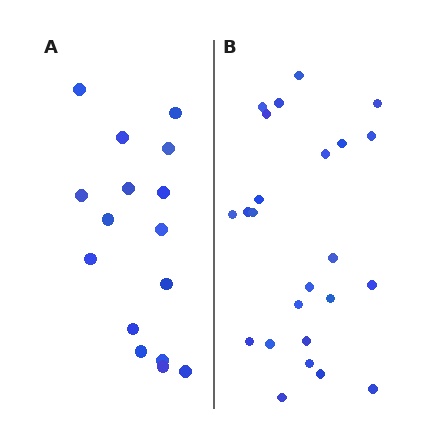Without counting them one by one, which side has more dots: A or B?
Region B (the right region) has more dots.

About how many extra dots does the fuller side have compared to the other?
Region B has roughly 8 or so more dots than region A.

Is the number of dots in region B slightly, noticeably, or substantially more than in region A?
Region B has substantially more. The ratio is roughly 1.5 to 1.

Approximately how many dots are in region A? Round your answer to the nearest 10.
About 20 dots. (The exact count is 16, which rounds to 20.)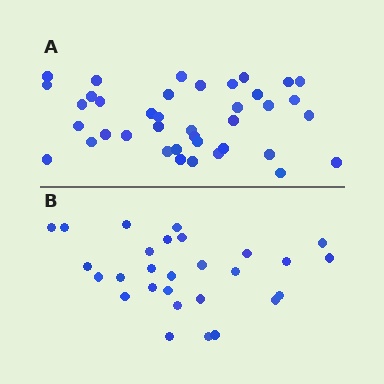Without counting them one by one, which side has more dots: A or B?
Region A (the top region) has more dots.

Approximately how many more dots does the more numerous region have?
Region A has roughly 12 or so more dots than region B.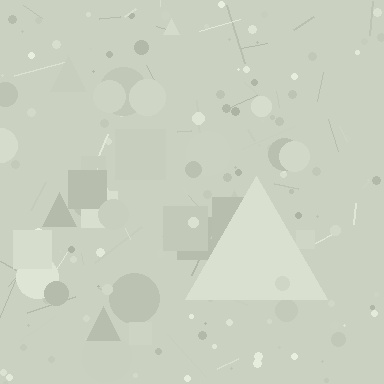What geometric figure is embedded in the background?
A triangle is embedded in the background.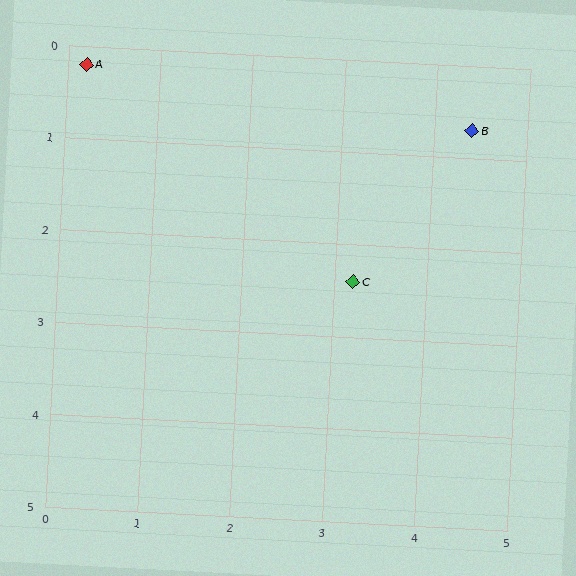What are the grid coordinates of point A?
Point A is at approximately (0.2, 0.2).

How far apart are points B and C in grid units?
Points B and C are about 2.1 grid units apart.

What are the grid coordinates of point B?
Point B is at approximately (4.4, 0.7).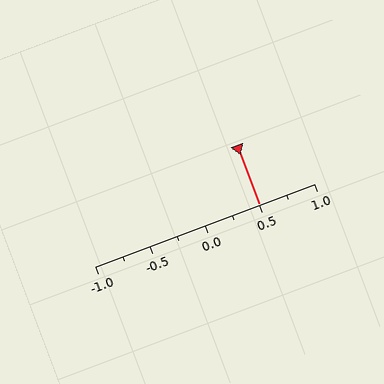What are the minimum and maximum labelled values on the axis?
The axis runs from -1.0 to 1.0.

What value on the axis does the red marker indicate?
The marker indicates approximately 0.5.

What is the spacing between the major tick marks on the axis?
The major ticks are spaced 0.5 apart.